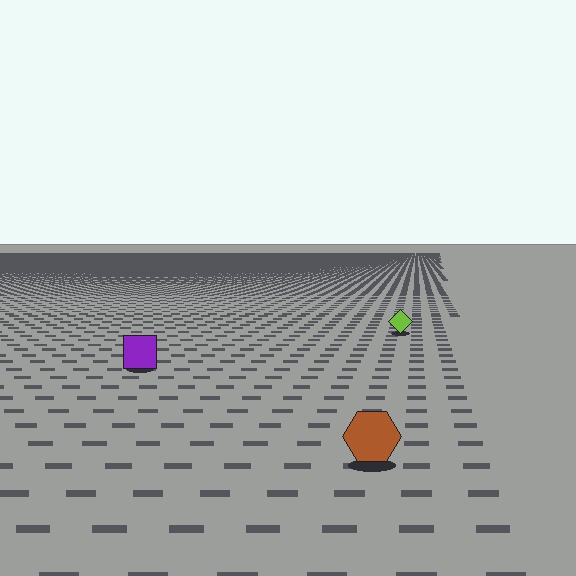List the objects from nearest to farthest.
From nearest to farthest: the brown hexagon, the purple square, the lime diamond.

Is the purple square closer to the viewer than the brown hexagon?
No. The brown hexagon is closer — you can tell from the texture gradient: the ground texture is coarser near it.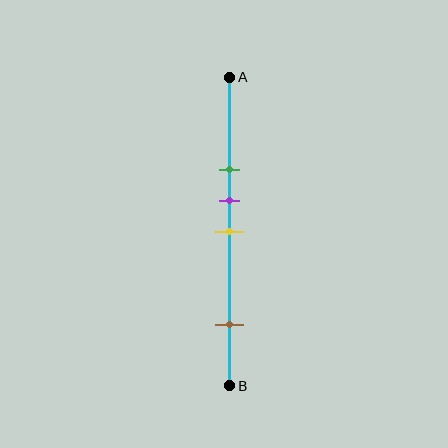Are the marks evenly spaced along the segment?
No, the marks are not evenly spaced.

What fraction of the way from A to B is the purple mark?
The purple mark is approximately 40% (0.4) of the way from A to B.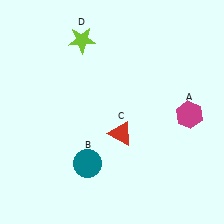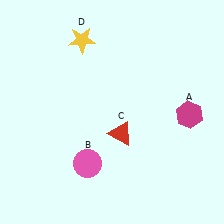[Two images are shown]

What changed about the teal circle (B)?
In Image 1, B is teal. In Image 2, it changed to pink.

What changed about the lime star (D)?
In Image 1, D is lime. In Image 2, it changed to yellow.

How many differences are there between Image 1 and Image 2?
There are 2 differences between the two images.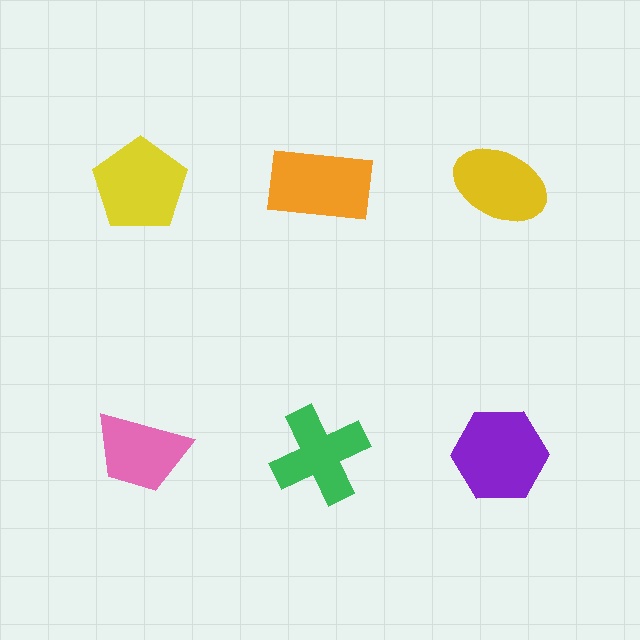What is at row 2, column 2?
A green cross.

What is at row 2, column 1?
A pink trapezoid.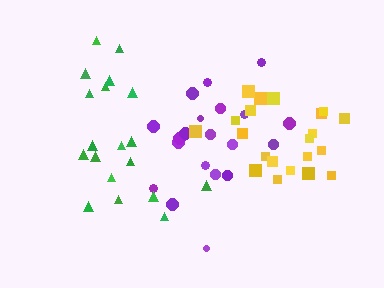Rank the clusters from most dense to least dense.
yellow, green, purple.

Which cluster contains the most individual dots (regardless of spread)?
Yellow (21).